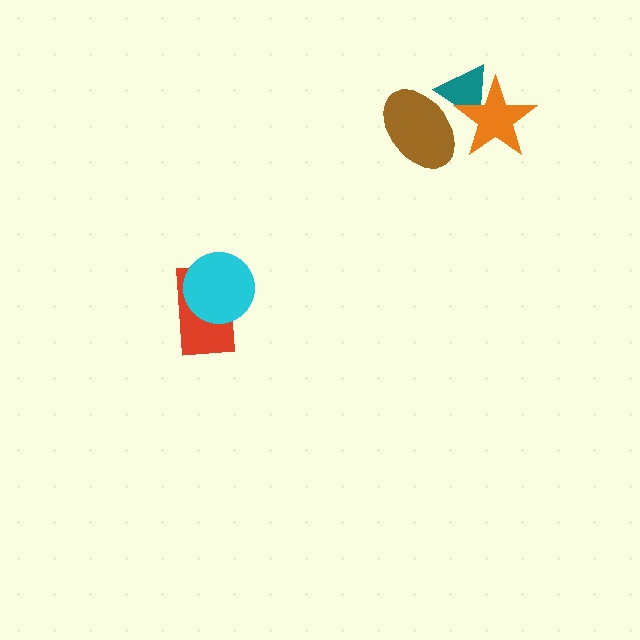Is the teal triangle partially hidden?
Yes, it is partially covered by another shape.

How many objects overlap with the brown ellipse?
2 objects overlap with the brown ellipse.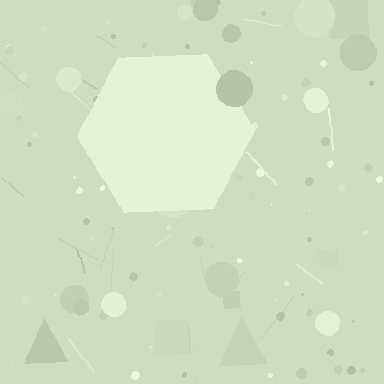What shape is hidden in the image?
A hexagon is hidden in the image.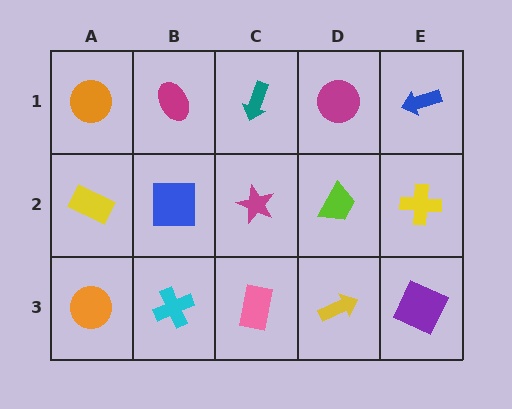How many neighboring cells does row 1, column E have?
2.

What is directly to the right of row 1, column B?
A teal arrow.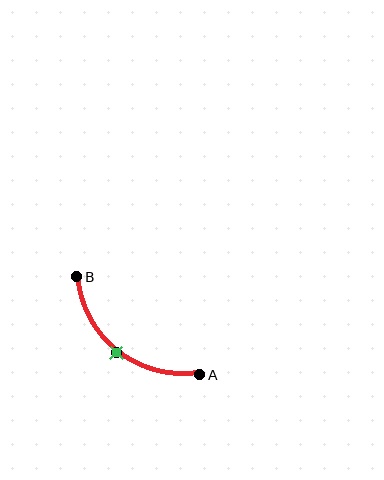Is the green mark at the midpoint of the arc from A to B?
Yes. The green mark lies on the arc at equal arc-length from both A and B — it is the arc midpoint.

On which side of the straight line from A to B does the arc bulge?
The arc bulges below and to the left of the straight line connecting A and B.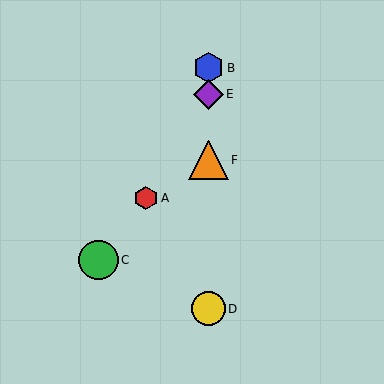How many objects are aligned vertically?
4 objects (B, D, E, F) are aligned vertically.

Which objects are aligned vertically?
Objects B, D, E, F are aligned vertically.